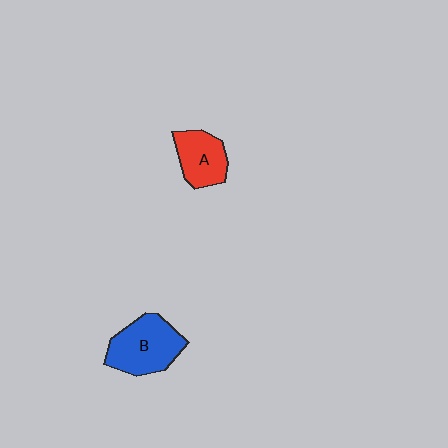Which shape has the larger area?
Shape B (blue).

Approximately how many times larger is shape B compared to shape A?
Approximately 1.4 times.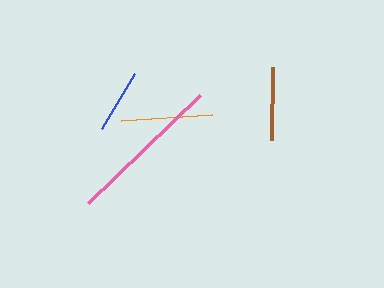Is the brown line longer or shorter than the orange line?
The orange line is longer than the brown line.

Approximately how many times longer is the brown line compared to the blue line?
The brown line is approximately 1.1 times the length of the blue line.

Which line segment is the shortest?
The blue line is the shortest at approximately 64 pixels.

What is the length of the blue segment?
The blue segment is approximately 64 pixels long.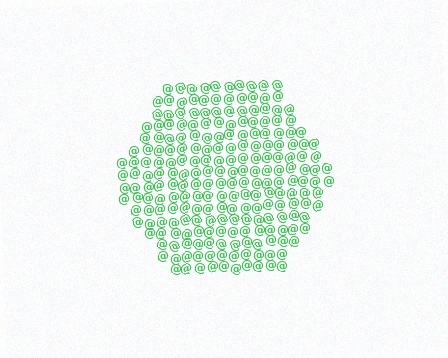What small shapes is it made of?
It is made of small at signs.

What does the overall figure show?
The overall figure shows a hexagon.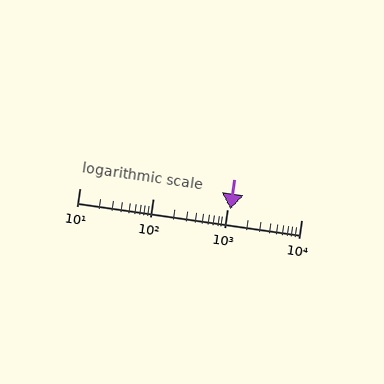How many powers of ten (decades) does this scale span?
The scale spans 3 decades, from 10 to 10000.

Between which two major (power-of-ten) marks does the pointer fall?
The pointer is between 1000 and 10000.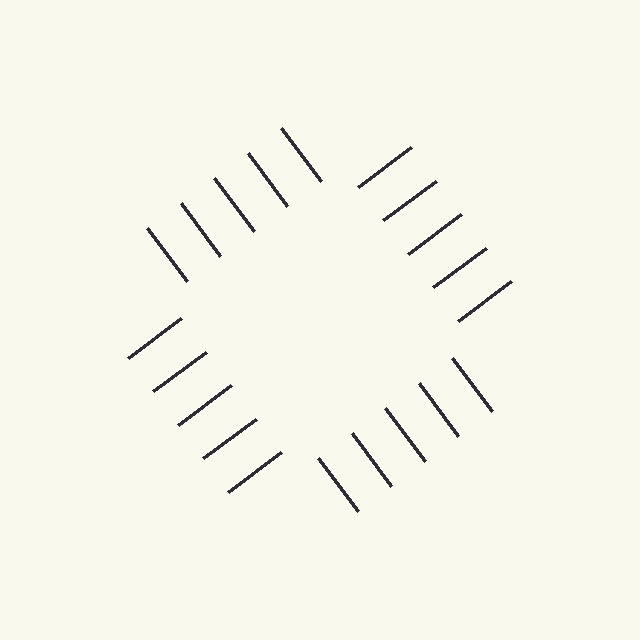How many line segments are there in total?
20 — 5 along each of the 4 edges.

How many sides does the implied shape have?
4 sides — the line-ends trace a square.